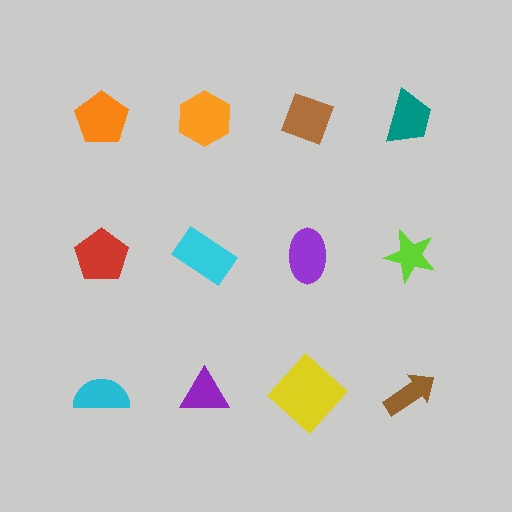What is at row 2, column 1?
A red pentagon.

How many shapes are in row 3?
4 shapes.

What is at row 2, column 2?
A cyan rectangle.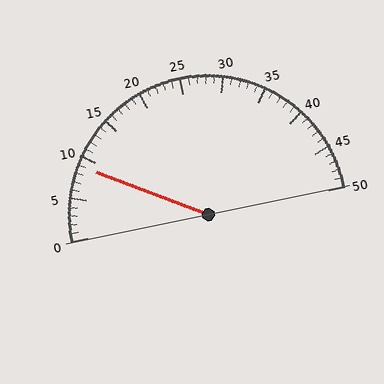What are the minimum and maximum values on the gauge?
The gauge ranges from 0 to 50.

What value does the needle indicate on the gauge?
The needle indicates approximately 9.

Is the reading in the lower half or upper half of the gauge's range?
The reading is in the lower half of the range (0 to 50).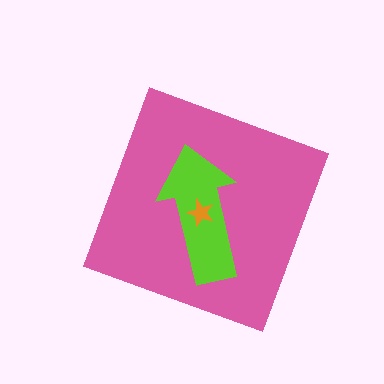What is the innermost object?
The orange star.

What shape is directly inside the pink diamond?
The lime arrow.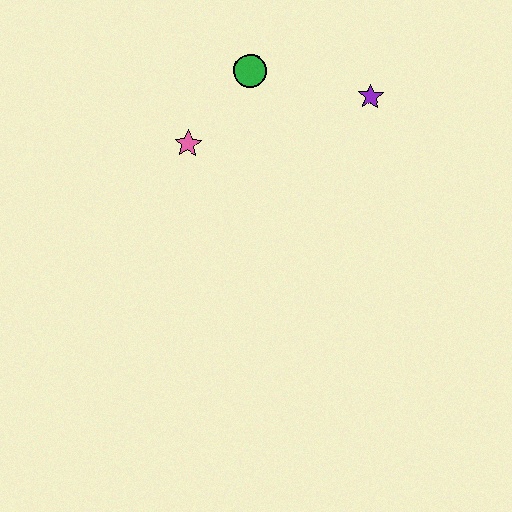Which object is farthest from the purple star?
The pink star is farthest from the purple star.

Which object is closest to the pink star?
The green circle is closest to the pink star.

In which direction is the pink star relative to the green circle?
The pink star is below the green circle.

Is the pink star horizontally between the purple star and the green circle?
No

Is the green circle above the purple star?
Yes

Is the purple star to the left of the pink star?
No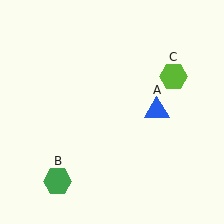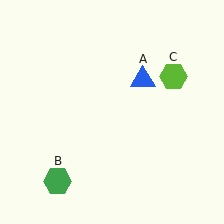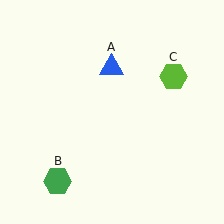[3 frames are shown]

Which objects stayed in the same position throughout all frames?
Green hexagon (object B) and lime hexagon (object C) remained stationary.